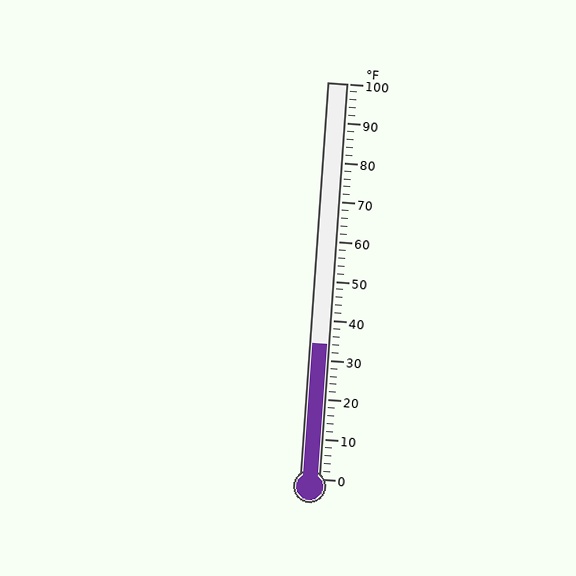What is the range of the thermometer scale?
The thermometer scale ranges from 0°F to 100°F.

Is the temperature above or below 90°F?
The temperature is below 90°F.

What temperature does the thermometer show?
The thermometer shows approximately 34°F.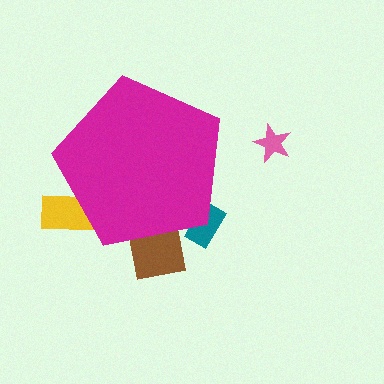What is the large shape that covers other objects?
A magenta pentagon.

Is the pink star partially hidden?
No, the pink star is fully visible.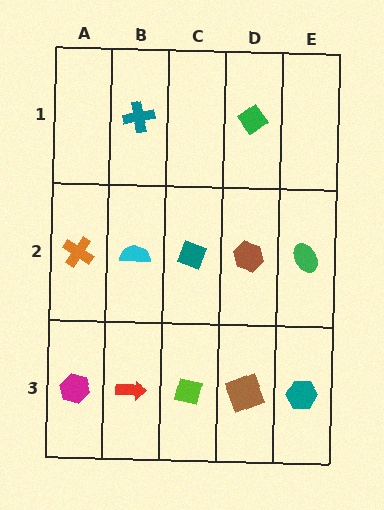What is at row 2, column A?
An orange cross.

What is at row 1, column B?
A teal cross.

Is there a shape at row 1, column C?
No, that cell is empty.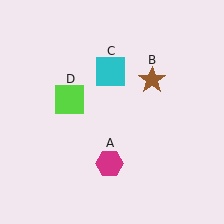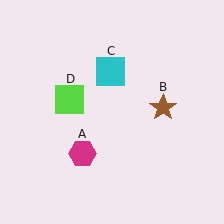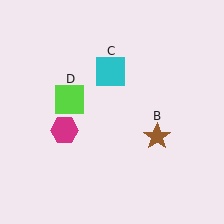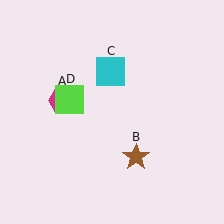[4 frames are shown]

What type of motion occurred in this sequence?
The magenta hexagon (object A), brown star (object B) rotated clockwise around the center of the scene.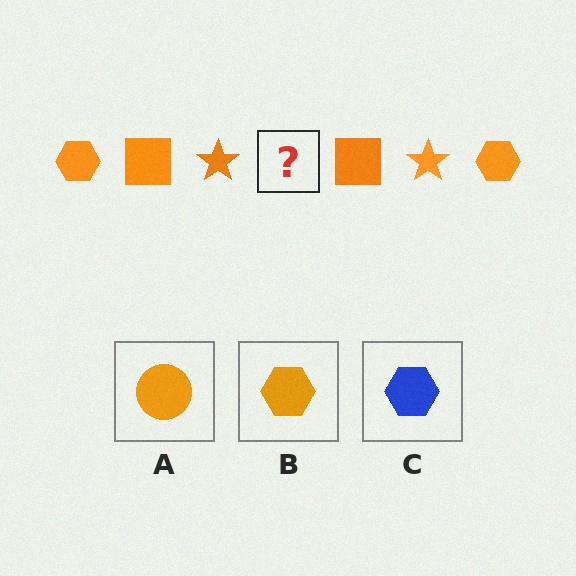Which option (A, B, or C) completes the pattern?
B.